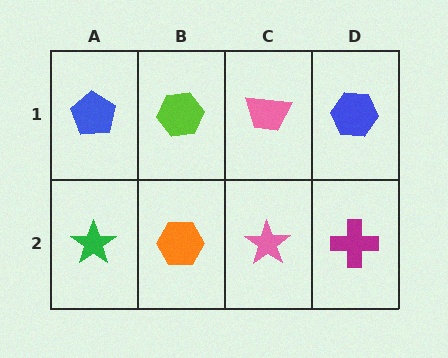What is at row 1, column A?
A blue pentagon.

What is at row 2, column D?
A magenta cross.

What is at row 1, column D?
A blue hexagon.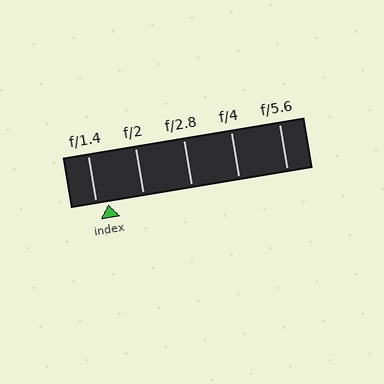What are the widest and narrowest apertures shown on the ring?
The widest aperture shown is f/1.4 and the narrowest is f/5.6.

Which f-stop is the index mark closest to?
The index mark is closest to f/1.4.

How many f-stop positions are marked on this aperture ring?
There are 5 f-stop positions marked.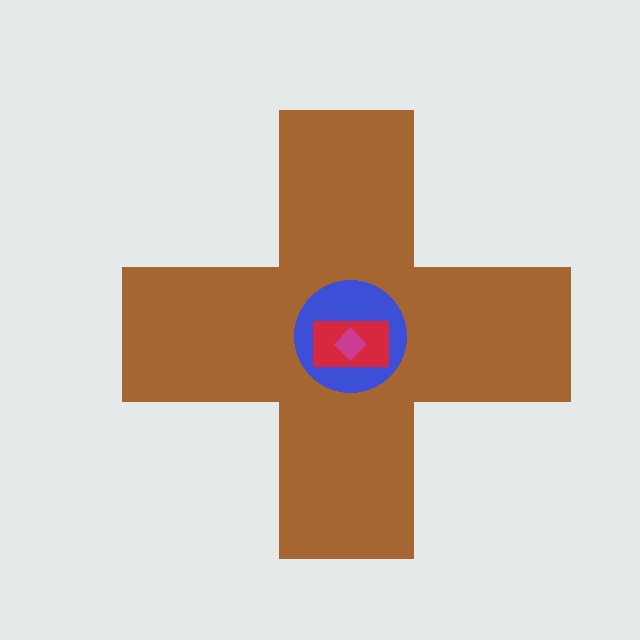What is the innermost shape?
The magenta diamond.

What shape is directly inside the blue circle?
The red rectangle.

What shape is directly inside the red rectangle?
The magenta diamond.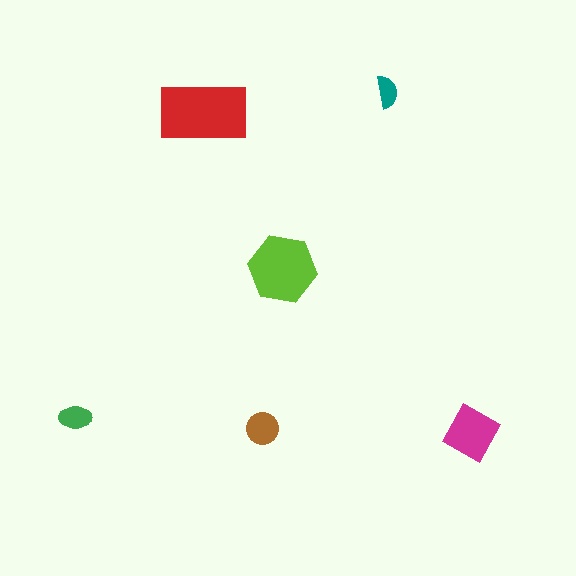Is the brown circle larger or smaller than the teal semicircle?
Larger.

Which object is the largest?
The red rectangle.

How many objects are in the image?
There are 6 objects in the image.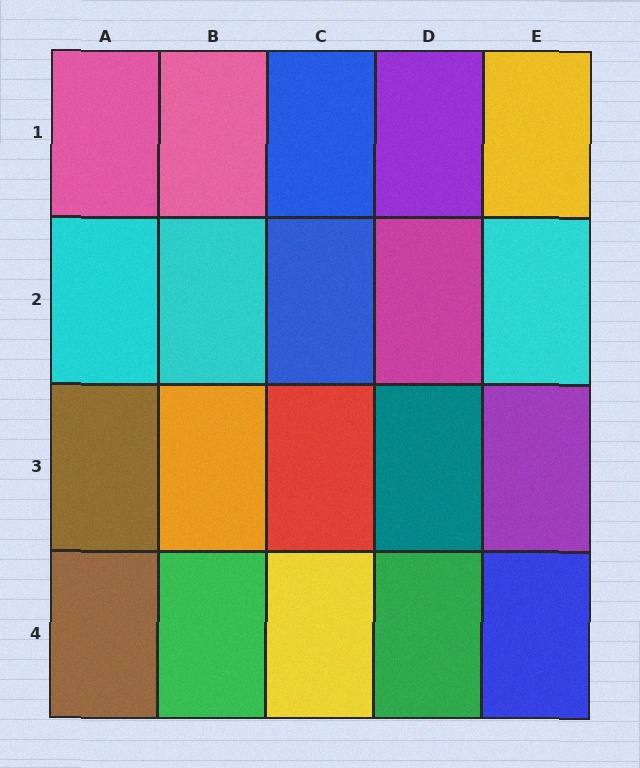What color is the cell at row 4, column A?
Brown.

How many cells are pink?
2 cells are pink.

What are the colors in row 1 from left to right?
Pink, pink, blue, purple, yellow.